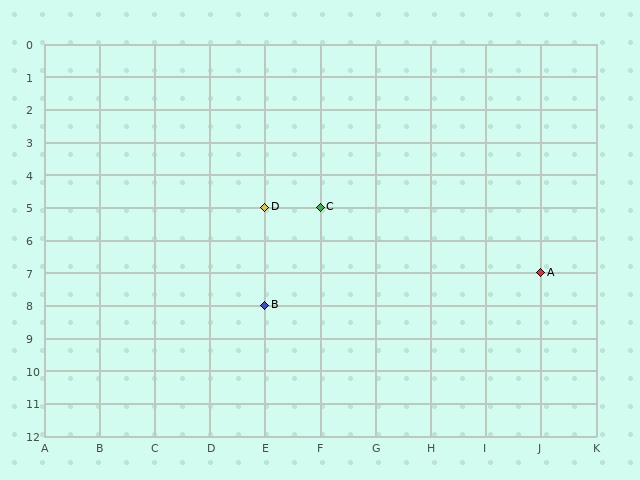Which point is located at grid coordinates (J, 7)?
Point A is at (J, 7).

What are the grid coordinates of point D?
Point D is at grid coordinates (E, 5).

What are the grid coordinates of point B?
Point B is at grid coordinates (E, 8).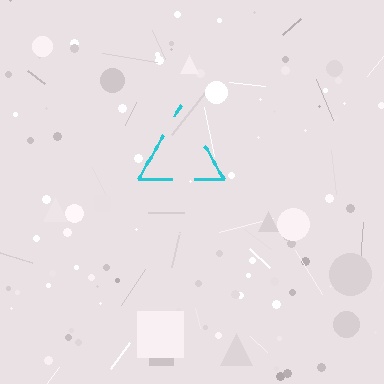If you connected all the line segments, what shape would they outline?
They would outline a triangle.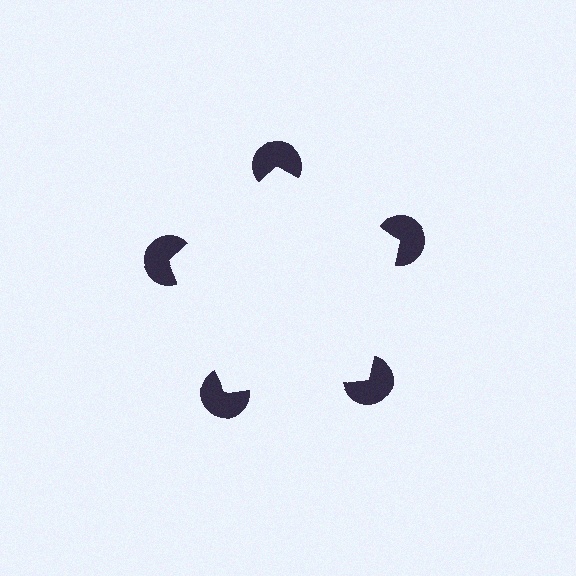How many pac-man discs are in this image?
There are 5 — one at each vertex of the illusory pentagon.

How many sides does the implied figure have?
5 sides.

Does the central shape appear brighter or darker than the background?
It typically appears slightly brighter than the background, even though no actual brightness change is drawn.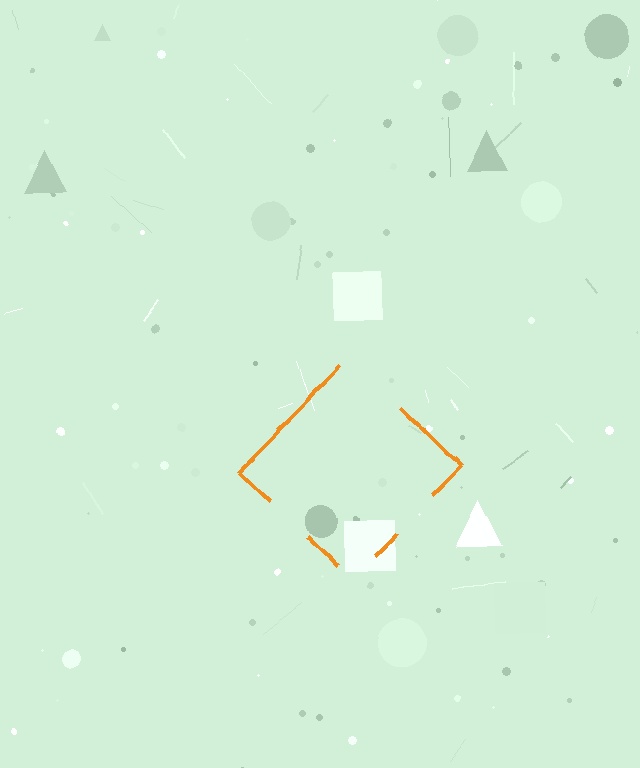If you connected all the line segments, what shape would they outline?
They would outline a diamond.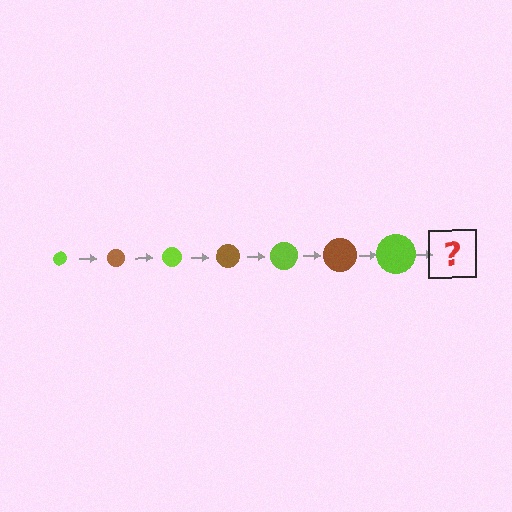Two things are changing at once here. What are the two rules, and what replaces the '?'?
The two rules are that the circle grows larger each step and the color cycles through lime and brown. The '?' should be a brown circle, larger than the previous one.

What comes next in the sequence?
The next element should be a brown circle, larger than the previous one.